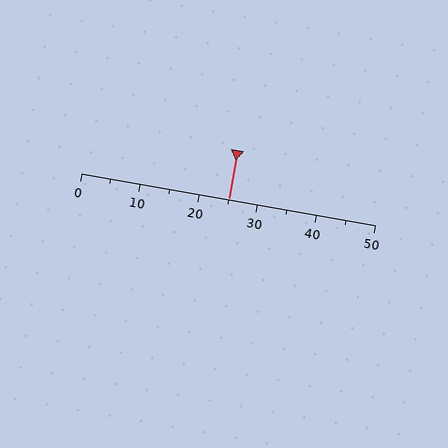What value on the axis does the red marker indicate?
The marker indicates approximately 25.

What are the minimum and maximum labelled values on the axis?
The axis runs from 0 to 50.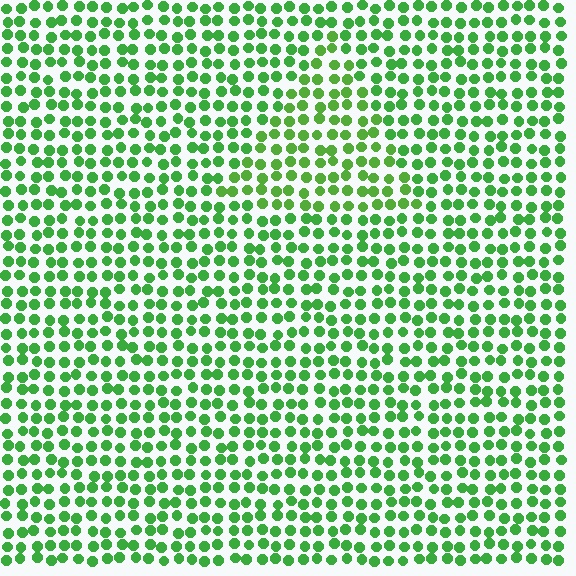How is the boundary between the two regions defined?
The boundary is defined purely by a slight shift in hue (about 16 degrees). Spacing, size, and orientation are identical on both sides.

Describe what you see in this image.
The image is filled with small green elements in a uniform arrangement. A triangle-shaped region is visible where the elements are tinted to a slightly different hue, forming a subtle color boundary.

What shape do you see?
I see a triangle.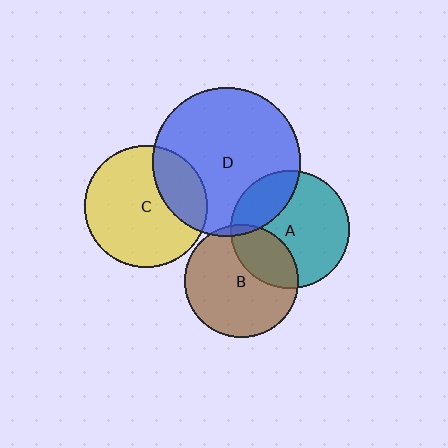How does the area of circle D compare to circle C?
Approximately 1.5 times.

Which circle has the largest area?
Circle D (blue).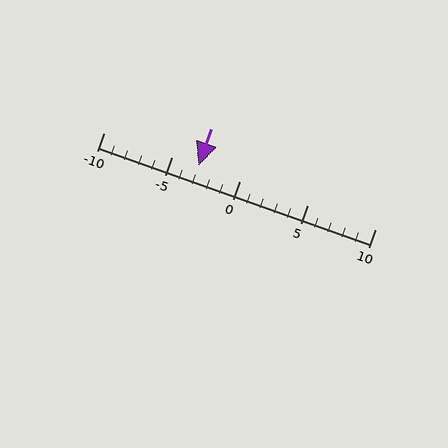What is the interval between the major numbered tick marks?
The major tick marks are spaced 5 units apart.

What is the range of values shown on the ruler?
The ruler shows values from -10 to 10.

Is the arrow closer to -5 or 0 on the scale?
The arrow is closer to -5.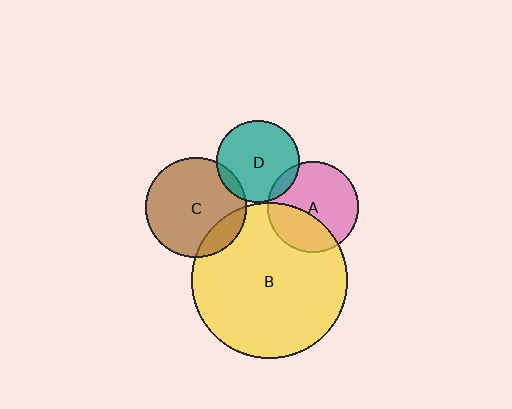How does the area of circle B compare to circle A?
Approximately 3.0 times.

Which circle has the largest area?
Circle B (yellow).